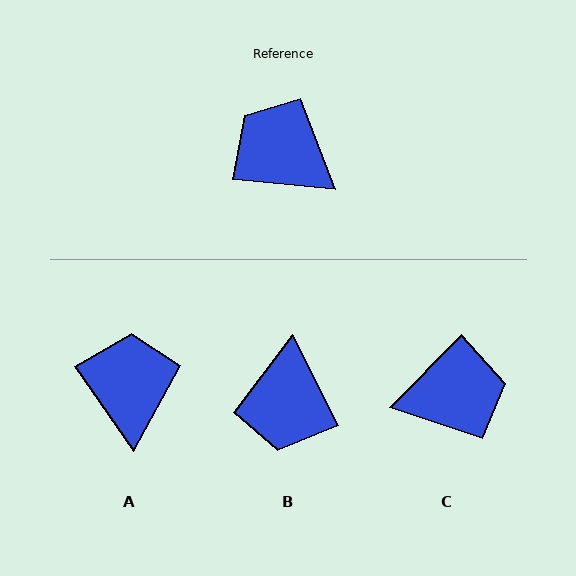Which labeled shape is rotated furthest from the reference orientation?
C, about 129 degrees away.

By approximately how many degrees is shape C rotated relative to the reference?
Approximately 129 degrees clockwise.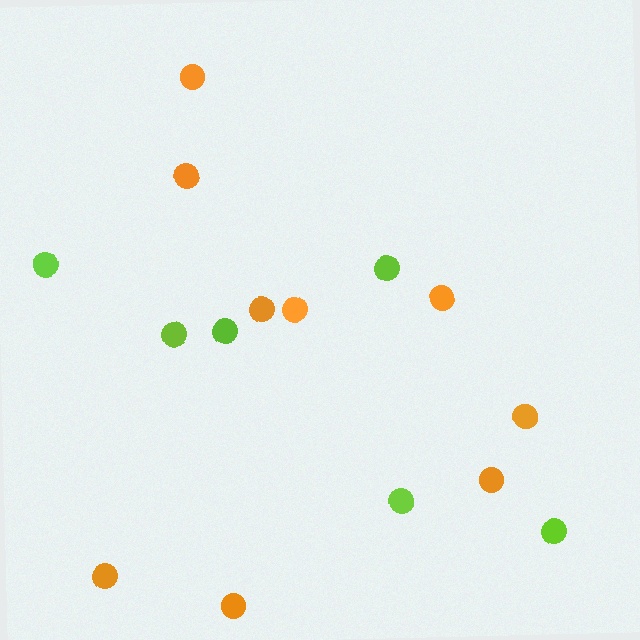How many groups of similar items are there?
There are 2 groups: one group of orange circles (9) and one group of lime circles (6).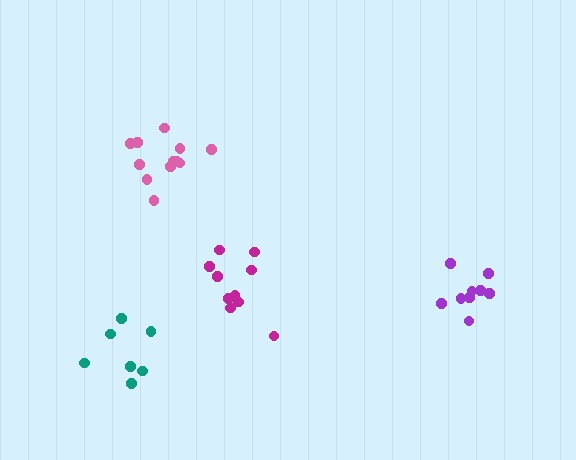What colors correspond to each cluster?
The clusters are colored: teal, pink, purple, magenta.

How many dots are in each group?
Group 1: 7 dots, Group 2: 12 dots, Group 3: 9 dots, Group 4: 10 dots (38 total).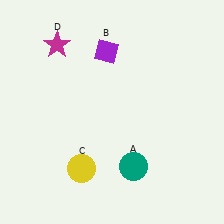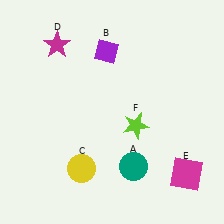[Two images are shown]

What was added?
A magenta square (E), a lime star (F) were added in Image 2.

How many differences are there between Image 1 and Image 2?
There are 2 differences between the two images.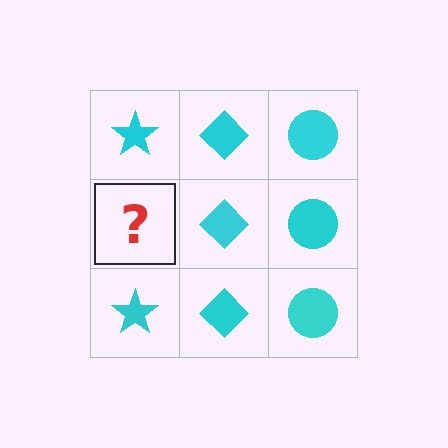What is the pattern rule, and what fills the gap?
The rule is that each column has a consistent shape. The gap should be filled with a cyan star.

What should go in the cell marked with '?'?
The missing cell should contain a cyan star.